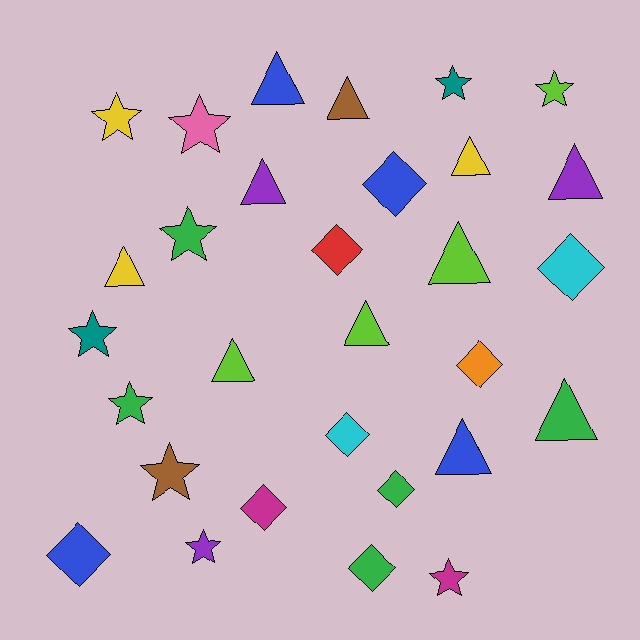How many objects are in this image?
There are 30 objects.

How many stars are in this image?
There are 10 stars.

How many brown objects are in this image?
There are 2 brown objects.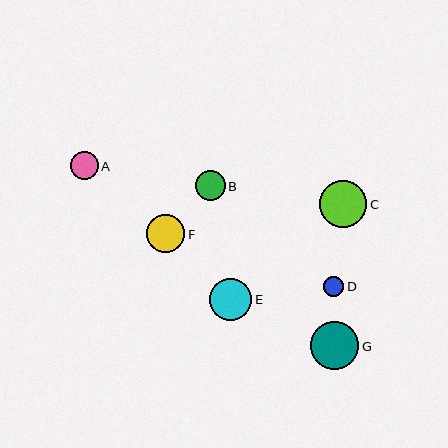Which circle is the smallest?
Circle D is the smallest with a size of approximately 20 pixels.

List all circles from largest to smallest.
From largest to smallest: G, C, E, F, B, A, D.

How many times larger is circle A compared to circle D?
Circle A is approximately 1.4 times the size of circle D.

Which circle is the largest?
Circle G is the largest with a size of approximately 48 pixels.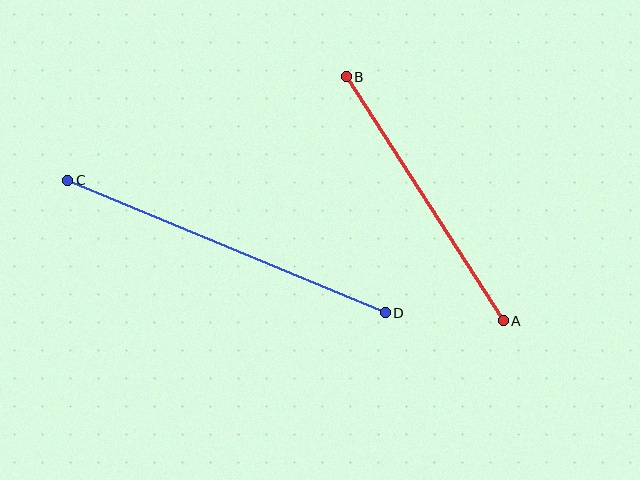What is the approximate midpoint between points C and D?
The midpoint is at approximately (226, 247) pixels.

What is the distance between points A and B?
The distance is approximately 290 pixels.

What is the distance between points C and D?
The distance is approximately 344 pixels.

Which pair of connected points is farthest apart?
Points C and D are farthest apart.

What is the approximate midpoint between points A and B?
The midpoint is at approximately (425, 199) pixels.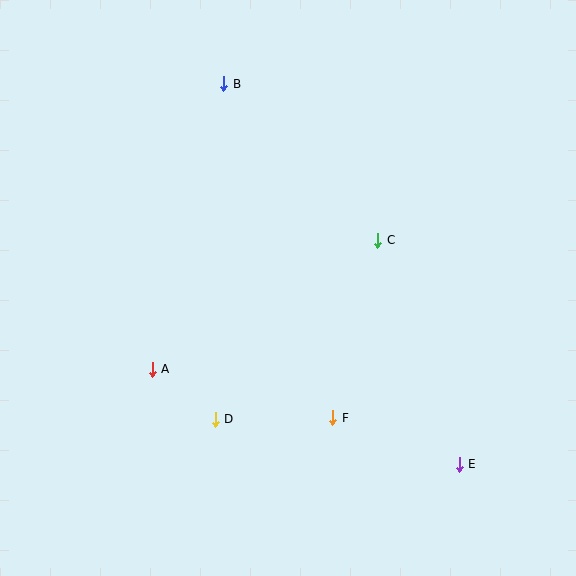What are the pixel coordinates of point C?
Point C is at (377, 240).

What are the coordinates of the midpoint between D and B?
The midpoint between D and B is at (219, 251).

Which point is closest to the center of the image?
Point C at (377, 240) is closest to the center.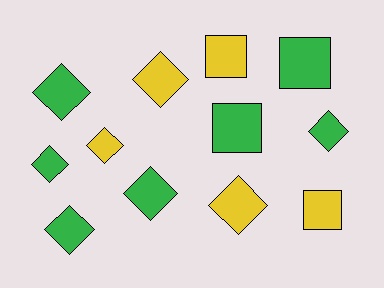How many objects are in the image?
There are 12 objects.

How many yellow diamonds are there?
There are 3 yellow diamonds.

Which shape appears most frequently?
Diamond, with 8 objects.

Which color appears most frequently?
Green, with 7 objects.